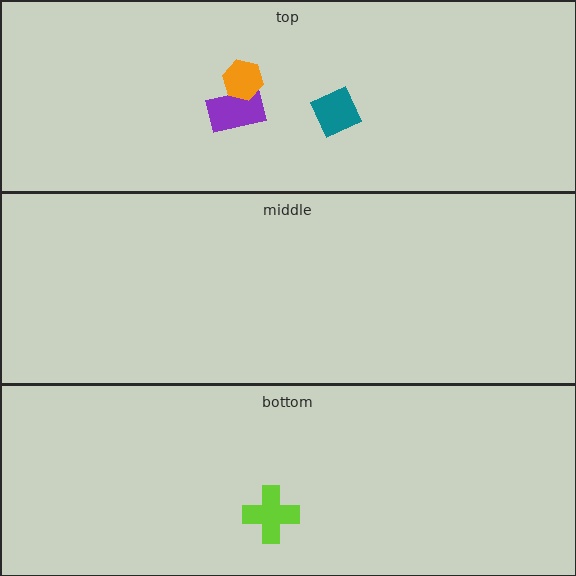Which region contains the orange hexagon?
The top region.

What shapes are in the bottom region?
The lime cross.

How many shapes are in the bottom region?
1.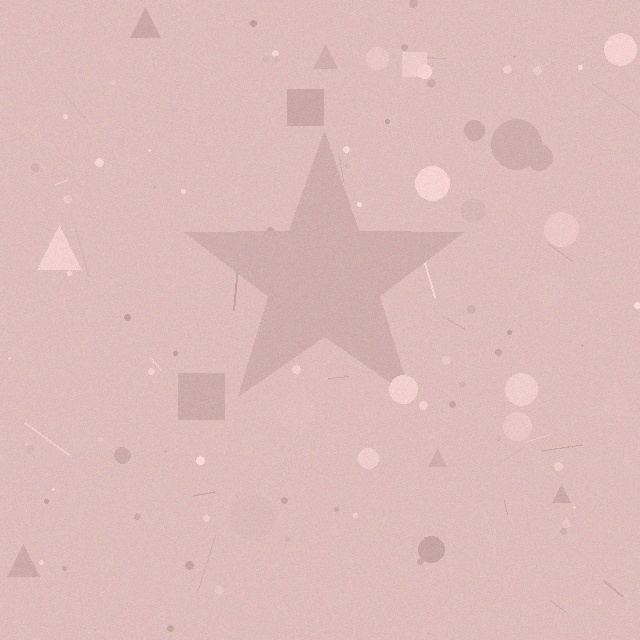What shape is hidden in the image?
A star is hidden in the image.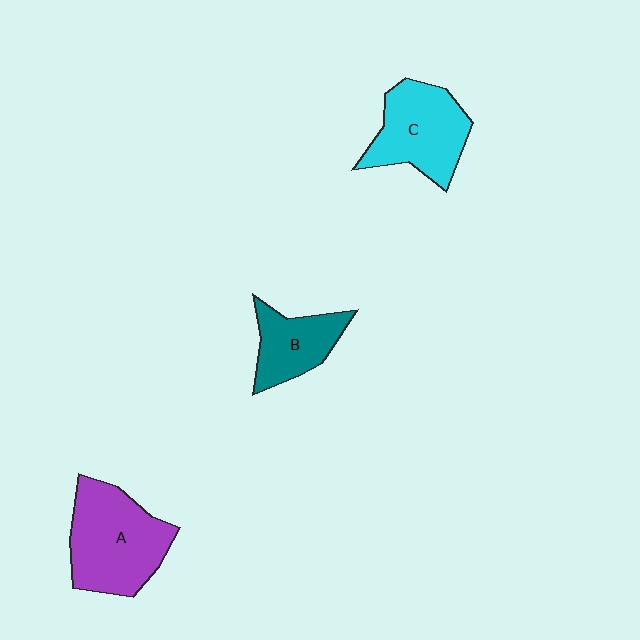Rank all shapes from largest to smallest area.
From largest to smallest: A (purple), C (cyan), B (teal).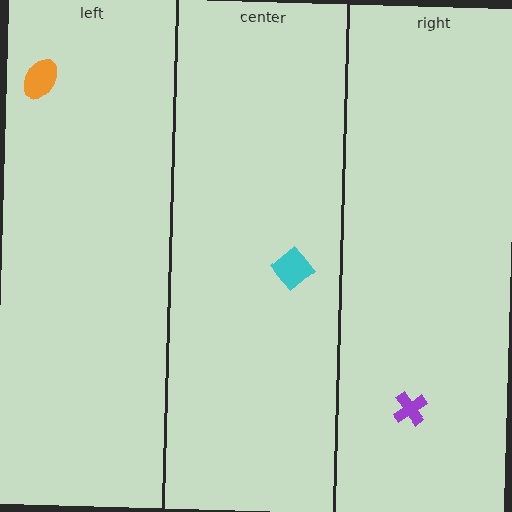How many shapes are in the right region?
1.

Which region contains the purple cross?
The right region.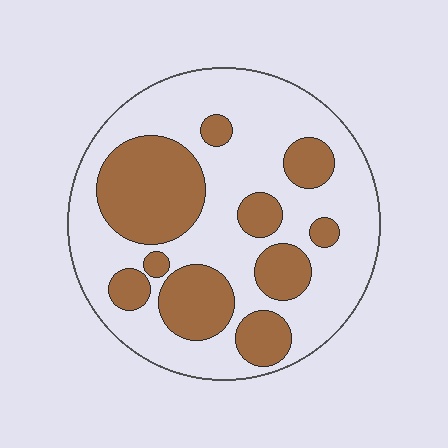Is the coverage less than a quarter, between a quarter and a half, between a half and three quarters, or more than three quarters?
Between a quarter and a half.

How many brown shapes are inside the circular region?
10.